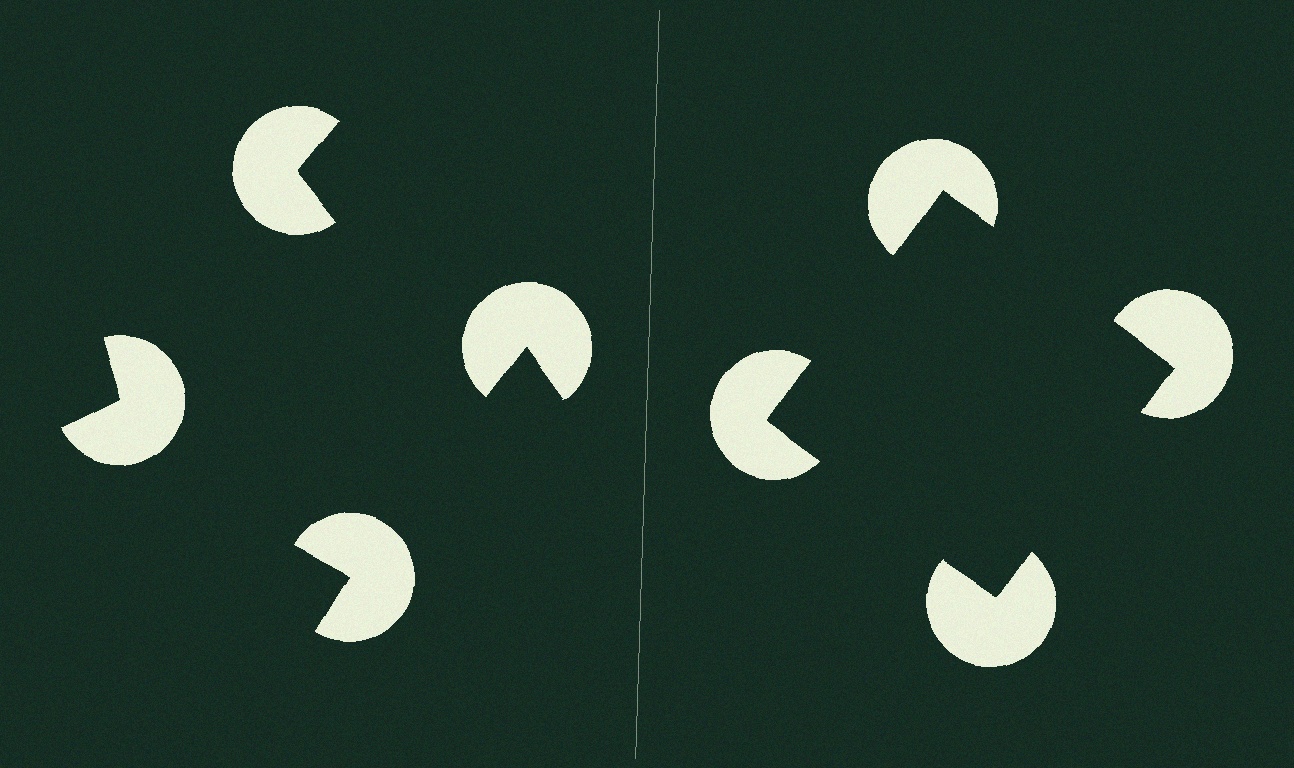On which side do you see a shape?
An illusory square appears on the right side. On the left side the wedge cuts are rotated, so no coherent shape forms.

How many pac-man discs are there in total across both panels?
8 — 4 on each side.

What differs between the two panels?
The pac-man discs are positioned identically on both sides; only the wedge orientations differ. On the right they align to a square; on the left they are misaligned.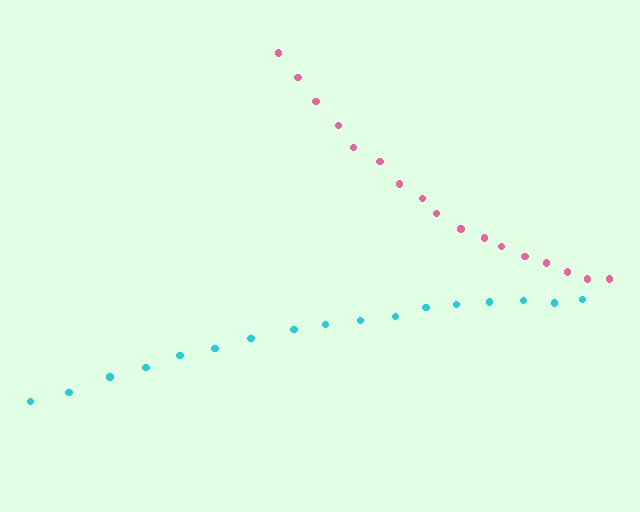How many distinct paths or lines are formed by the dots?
There are 2 distinct paths.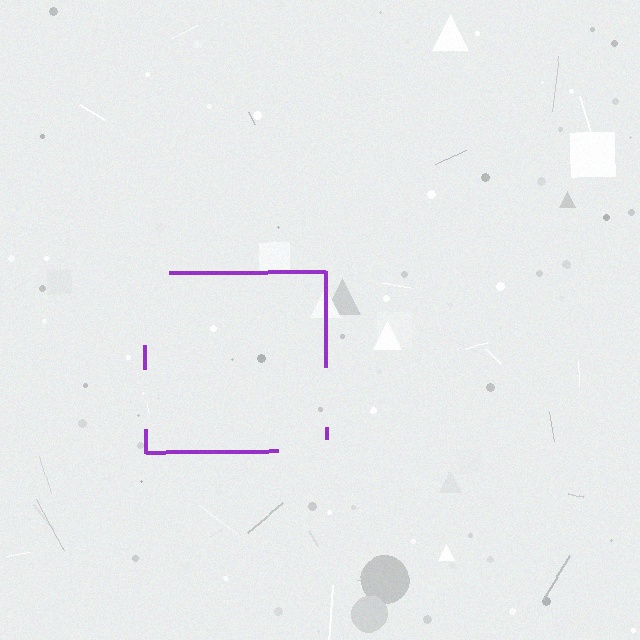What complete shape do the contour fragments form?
The contour fragments form a square.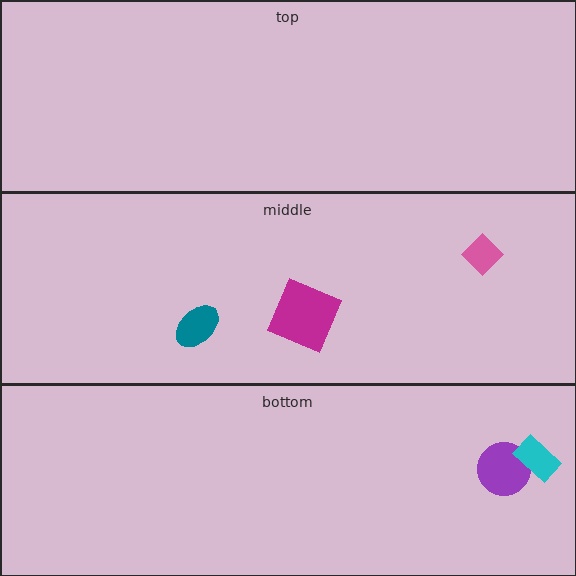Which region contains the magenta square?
The middle region.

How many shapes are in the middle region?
3.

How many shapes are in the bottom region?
2.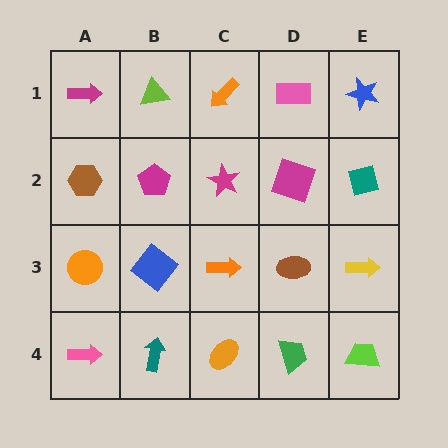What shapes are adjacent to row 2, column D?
A pink rectangle (row 1, column D), a brown ellipse (row 3, column D), a magenta star (row 2, column C), a teal square (row 2, column E).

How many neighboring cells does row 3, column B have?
4.